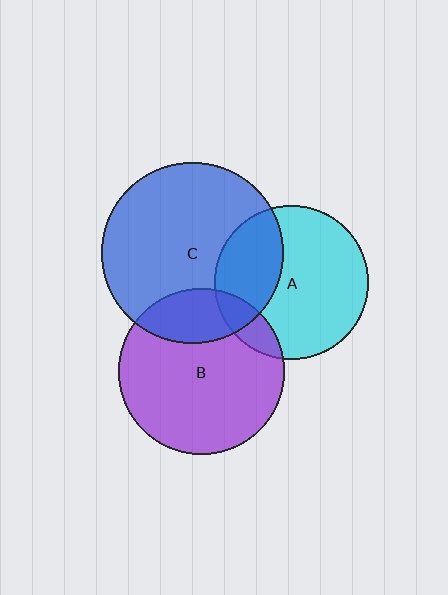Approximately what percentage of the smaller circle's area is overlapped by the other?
Approximately 10%.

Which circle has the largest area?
Circle C (blue).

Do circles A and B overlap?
Yes.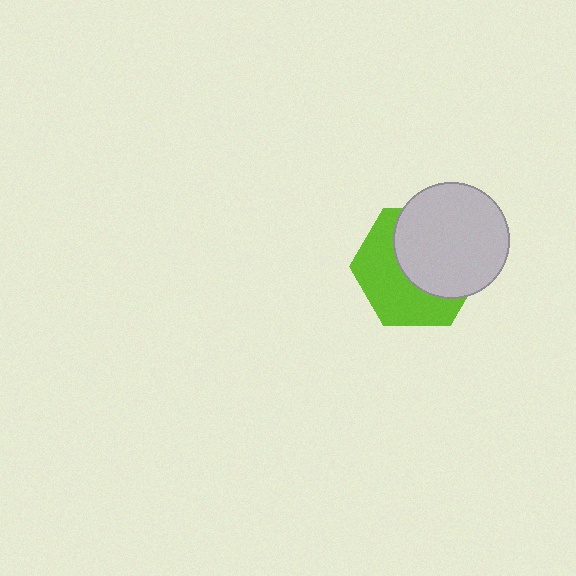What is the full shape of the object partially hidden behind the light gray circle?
The partially hidden object is a lime hexagon.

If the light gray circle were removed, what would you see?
You would see the complete lime hexagon.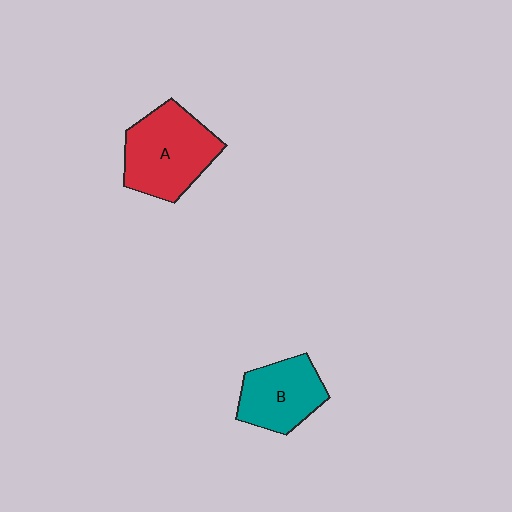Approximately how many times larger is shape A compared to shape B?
Approximately 1.4 times.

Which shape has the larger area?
Shape A (red).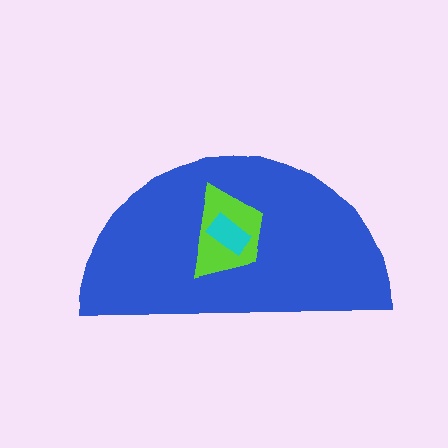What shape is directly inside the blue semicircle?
The lime trapezoid.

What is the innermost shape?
The cyan rectangle.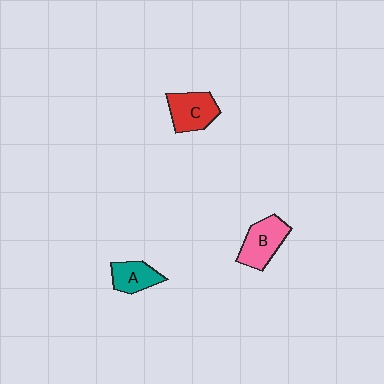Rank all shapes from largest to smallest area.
From largest to smallest: B (pink), C (red), A (teal).